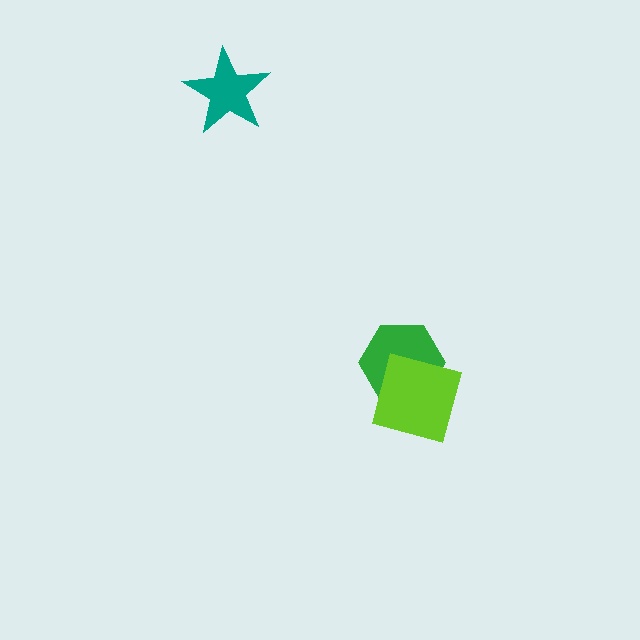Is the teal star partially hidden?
No, no other shape covers it.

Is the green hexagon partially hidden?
Yes, it is partially covered by another shape.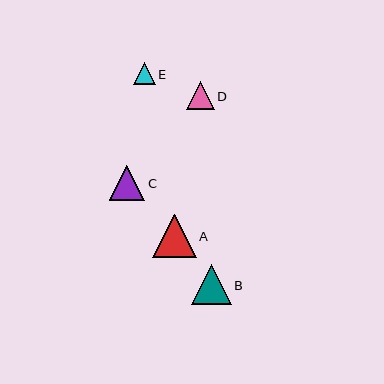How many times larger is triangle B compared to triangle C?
Triangle B is approximately 1.1 times the size of triangle C.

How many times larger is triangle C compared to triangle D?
Triangle C is approximately 1.3 times the size of triangle D.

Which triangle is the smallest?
Triangle E is the smallest with a size of approximately 22 pixels.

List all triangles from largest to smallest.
From largest to smallest: A, B, C, D, E.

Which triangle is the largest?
Triangle A is the largest with a size of approximately 43 pixels.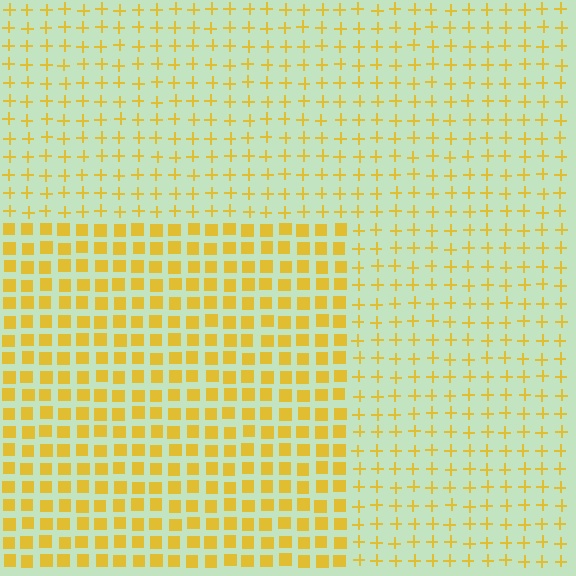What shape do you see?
I see a rectangle.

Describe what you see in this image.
The image is filled with small yellow elements arranged in a uniform grid. A rectangle-shaped region contains squares, while the surrounding area contains plus signs. The boundary is defined purely by the change in element shape.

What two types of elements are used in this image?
The image uses squares inside the rectangle region and plus signs outside it.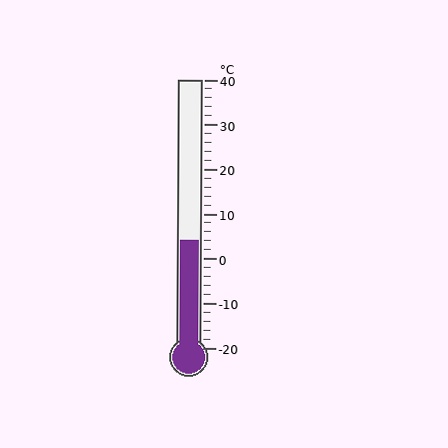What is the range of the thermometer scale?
The thermometer scale ranges from -20°C to 40°C.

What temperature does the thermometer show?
The thermometer shows approximately 4°C.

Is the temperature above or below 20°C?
The temperature is below 20°C.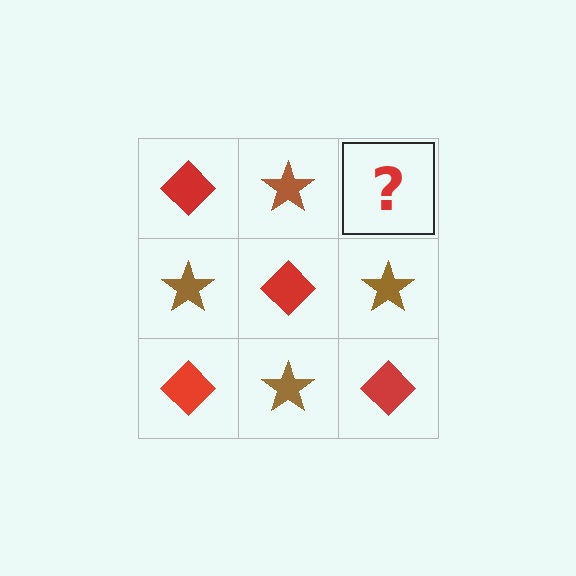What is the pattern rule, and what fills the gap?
The rule is that it alternates red diamond and brown star in a checkerboard pattern. The gap should be filled with a red diamond.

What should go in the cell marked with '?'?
The missing cell should contain a red diamond.